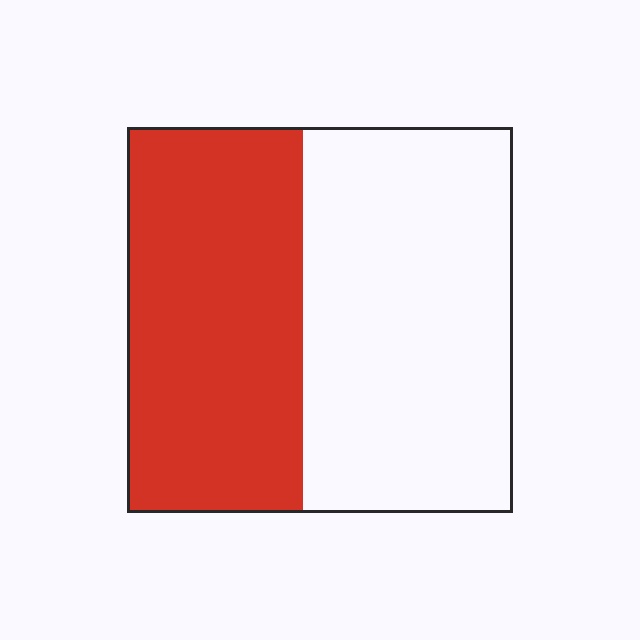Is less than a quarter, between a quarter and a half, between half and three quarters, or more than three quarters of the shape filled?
Between a quarter and a half.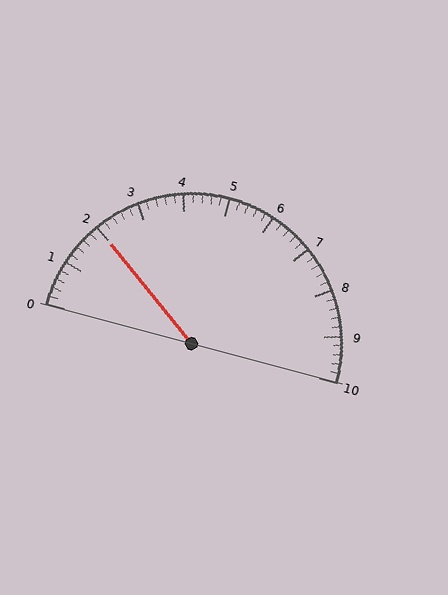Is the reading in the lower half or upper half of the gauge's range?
The reading is in the lower half of the range (0 to 10).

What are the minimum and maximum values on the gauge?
The gauge ranges from 0 to 10.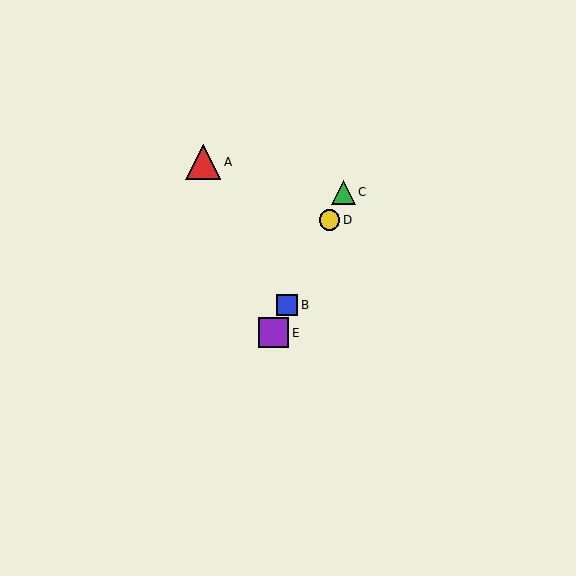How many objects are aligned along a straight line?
4 objects (B, C, D, E) are aligned along a straight line.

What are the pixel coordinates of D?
Object D is at (329, 220).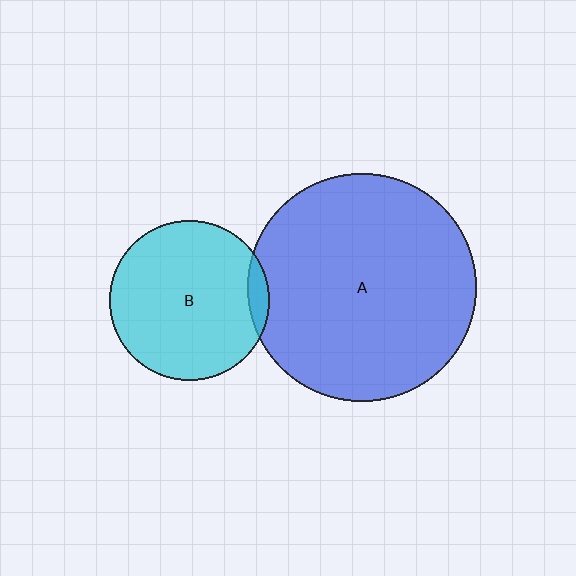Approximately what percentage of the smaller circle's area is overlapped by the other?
Approximately 5%.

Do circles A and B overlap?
Yes.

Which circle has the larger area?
Circle A (blue).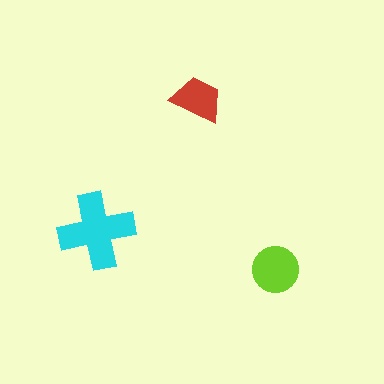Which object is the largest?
The cyan cross.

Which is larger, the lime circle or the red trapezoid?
The lime circle.